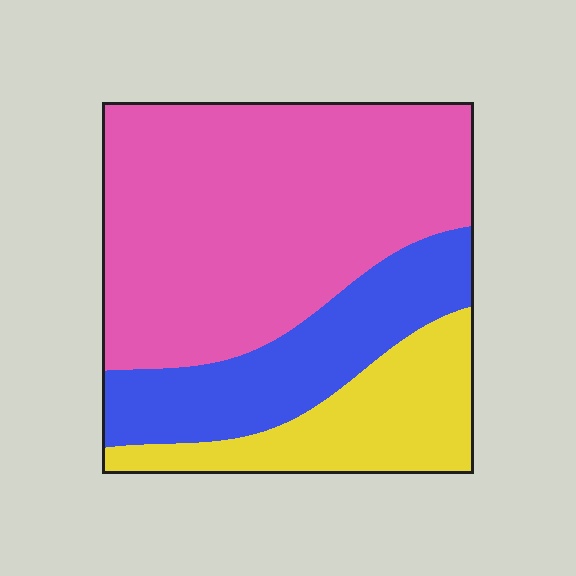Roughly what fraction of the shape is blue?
Blue takes up about one quarter (1/4) of the shape.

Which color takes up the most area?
Pink, at roughly 55%.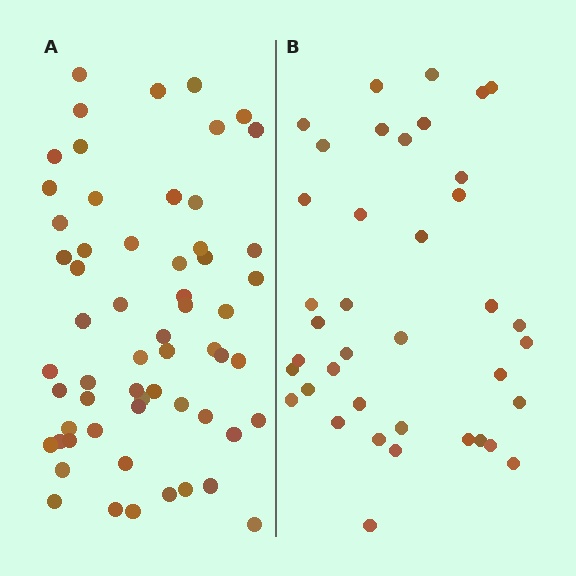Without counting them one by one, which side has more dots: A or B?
Region A (the left region) has more dots.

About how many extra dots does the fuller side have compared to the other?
Region A has approximately 20 more dots than region B.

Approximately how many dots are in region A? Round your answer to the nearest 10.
About 60 dots.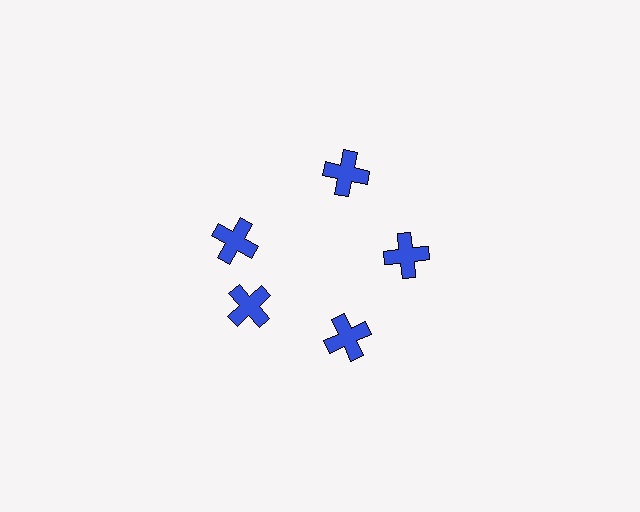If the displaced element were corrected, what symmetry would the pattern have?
It would have 5-fold rotational symmetry — the pattern would map onto itself every 72 degrees.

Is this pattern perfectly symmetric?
No. The 5 blue crosses are arranged in a ring, but one element near the 10 o'clock position is rotated out of alignment along the ring, breaking the 5-fold rotational symmetry.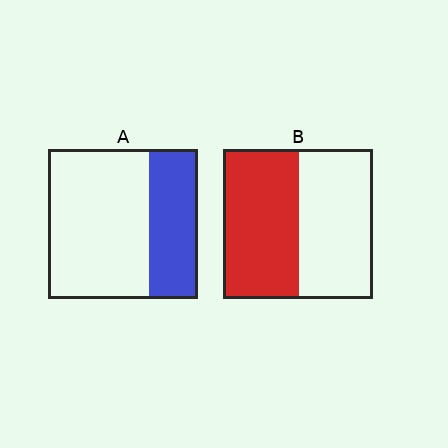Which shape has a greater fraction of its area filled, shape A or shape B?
Shape B.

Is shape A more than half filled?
No.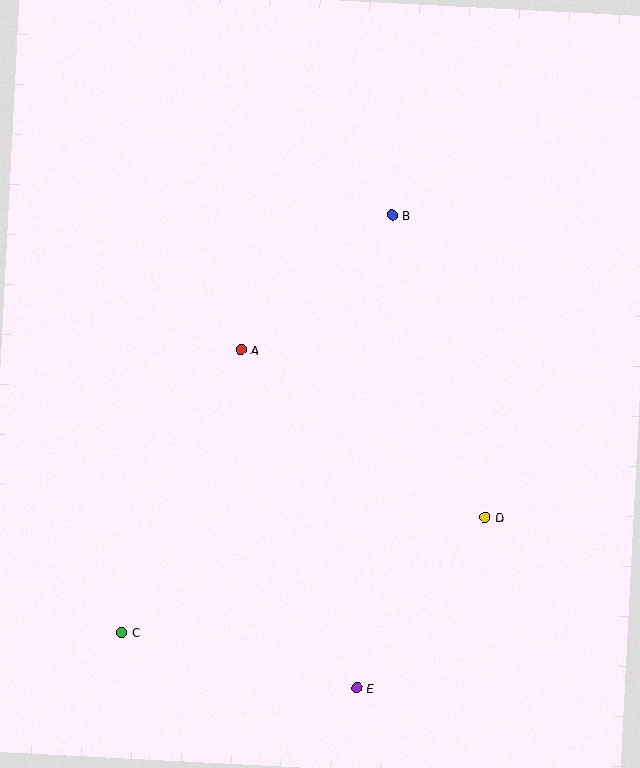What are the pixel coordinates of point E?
Point E is at (357, 688).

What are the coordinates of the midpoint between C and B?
The midpoint between C and B is at (257, 424).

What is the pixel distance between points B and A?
The distance between B and A is 203 pixels.